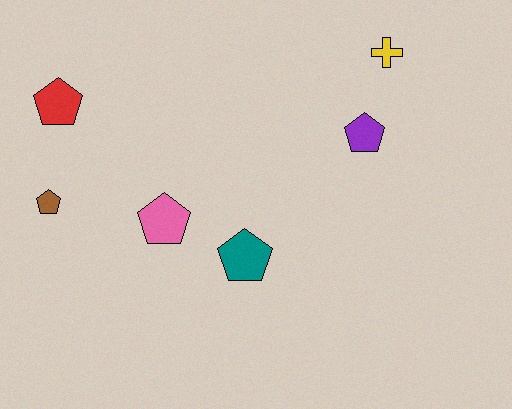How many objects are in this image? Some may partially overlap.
There are 6 objects.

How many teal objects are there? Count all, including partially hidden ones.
There is 1 teal object.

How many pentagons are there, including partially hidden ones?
There are 5 pentagons.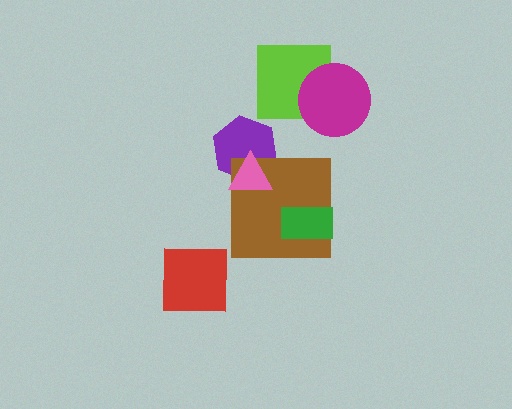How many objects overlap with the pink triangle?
2 objects overlap with the pink triangle.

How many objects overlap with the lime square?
1 object overlaps with the lime square.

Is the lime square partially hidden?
Yes, it is partially covered by another shape.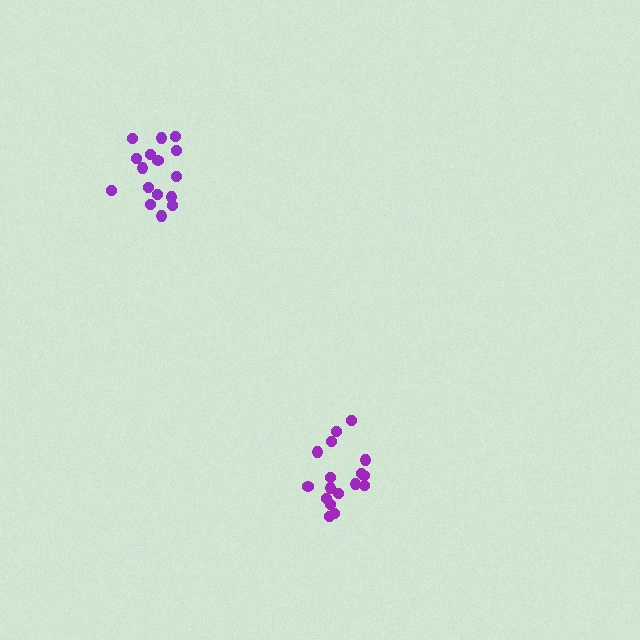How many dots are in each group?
Group 1: 17 dots, Group 2: 16 dots (33 total).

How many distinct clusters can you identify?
There are 2 distinct clusters.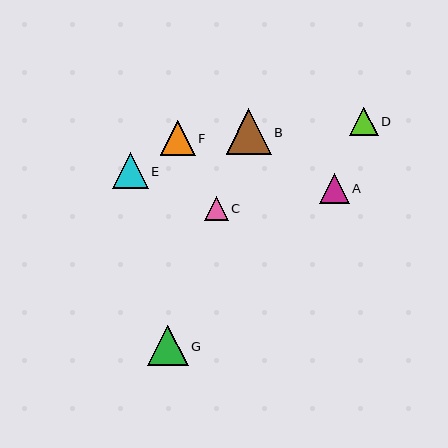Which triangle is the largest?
Triangle B is the largest with a size of approximately 45 pixels.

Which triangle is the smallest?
Triangle C is the smallest with a size of approximately 24 pixels.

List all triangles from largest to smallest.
From largest to smallest: B, G, E, F, A, D, C.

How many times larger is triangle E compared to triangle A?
Triangle E is approximately 1.2 times the size of triangle A.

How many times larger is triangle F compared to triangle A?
Triangle F is approximately 1.2 times the size of triangle A.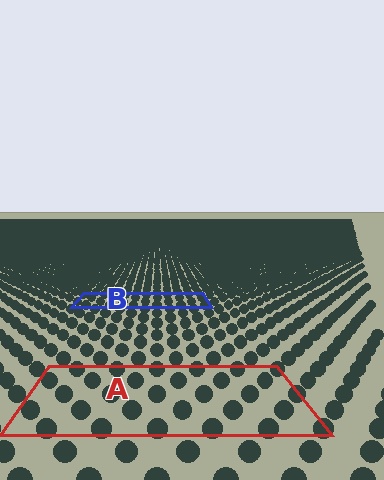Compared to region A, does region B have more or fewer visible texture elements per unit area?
Region B has more texture elements per unit area — they are packed more densely because it is farther away.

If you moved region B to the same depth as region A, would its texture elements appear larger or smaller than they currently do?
They would appear larger. At a closer depth, the same texture elements are projected at a bigger on-screen size.